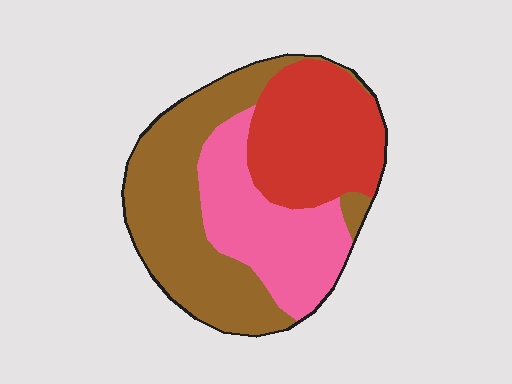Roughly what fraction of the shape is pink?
Pink covers 28% of the shape.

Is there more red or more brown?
Brown.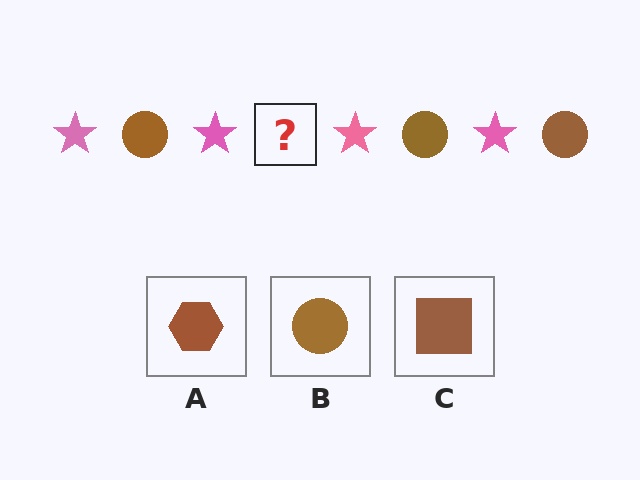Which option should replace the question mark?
Option B.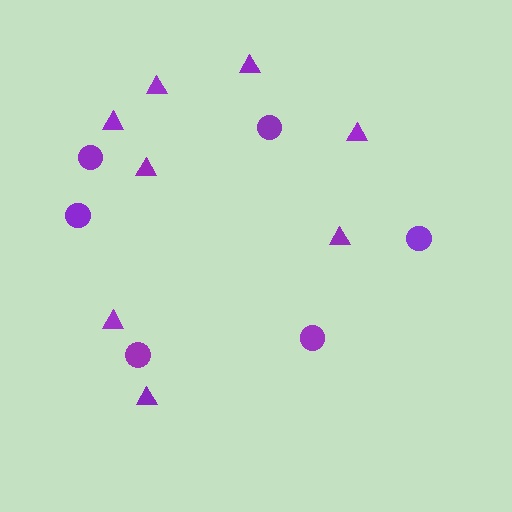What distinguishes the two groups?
There are 2 groups: one group of triangles (8) and one group of circles (6).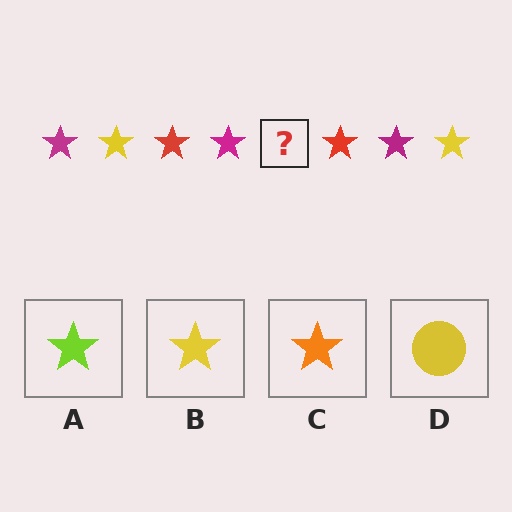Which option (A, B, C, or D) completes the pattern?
B.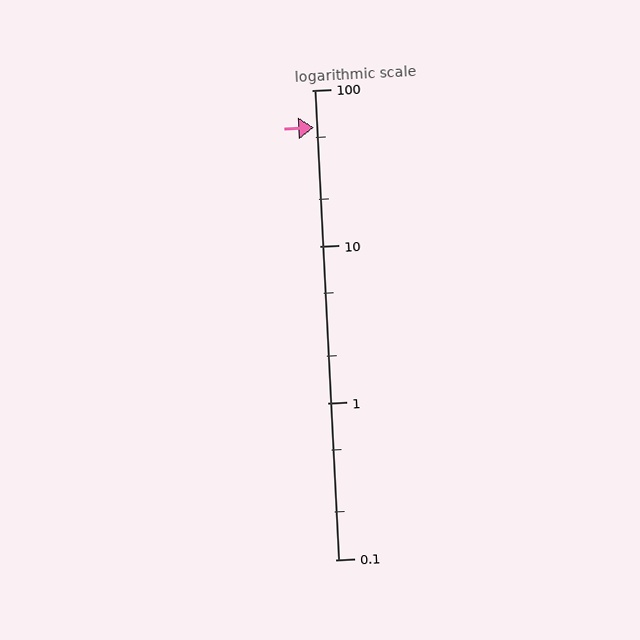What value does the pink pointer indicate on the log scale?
The pointer indicates approximately 58.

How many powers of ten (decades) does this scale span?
The scale spans 3 decades, from 0.1 to 100.